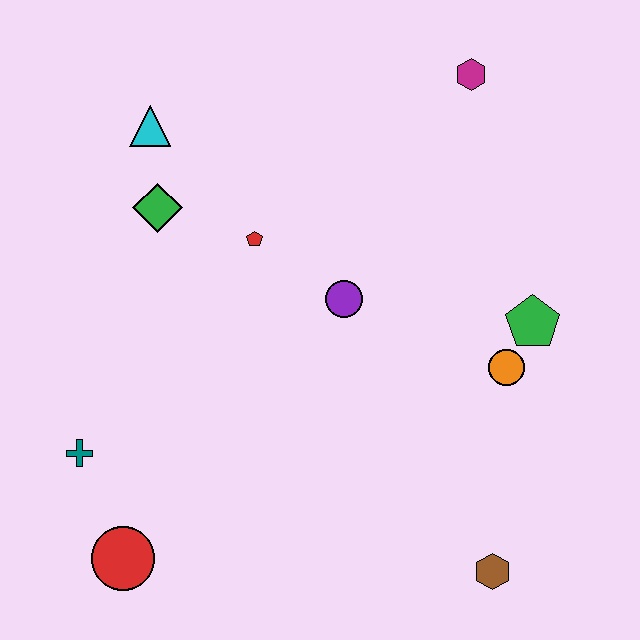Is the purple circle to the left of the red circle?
No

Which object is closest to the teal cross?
The red circle is closest to the teal cross.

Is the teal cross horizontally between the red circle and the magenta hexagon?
No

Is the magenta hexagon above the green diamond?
Yes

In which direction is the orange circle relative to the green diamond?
The orange circle is to the right of the green diamond.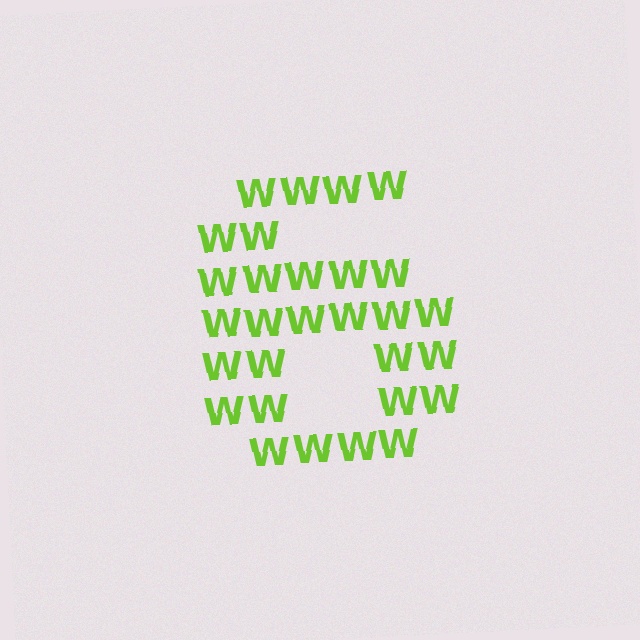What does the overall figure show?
The overall figure shows the digit 6.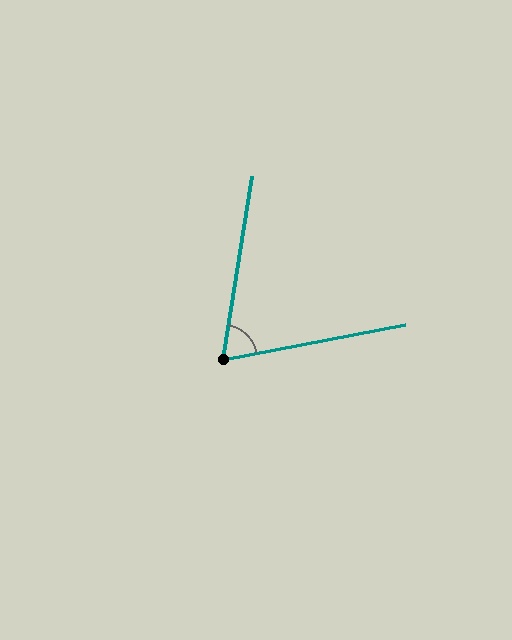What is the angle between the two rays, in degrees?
Approximately 70 degrees.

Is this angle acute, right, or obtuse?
It is acute.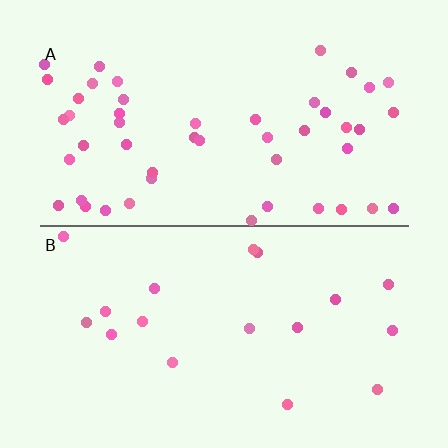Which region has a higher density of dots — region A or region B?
A (the top).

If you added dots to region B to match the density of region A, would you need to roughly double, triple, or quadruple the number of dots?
Approximately triple.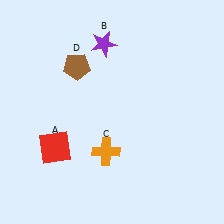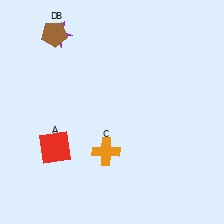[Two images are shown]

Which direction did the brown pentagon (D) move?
The brown pentagon (D) moved up.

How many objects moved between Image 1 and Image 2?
2 objects moved between the two images.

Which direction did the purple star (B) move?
The purple star (B) moved left.